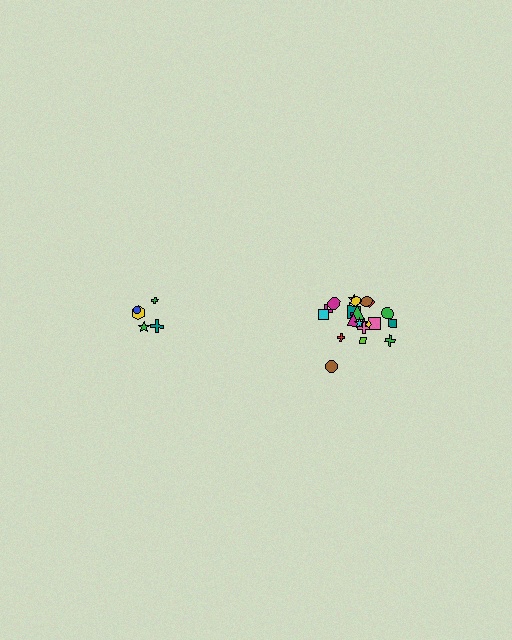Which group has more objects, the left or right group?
The right group.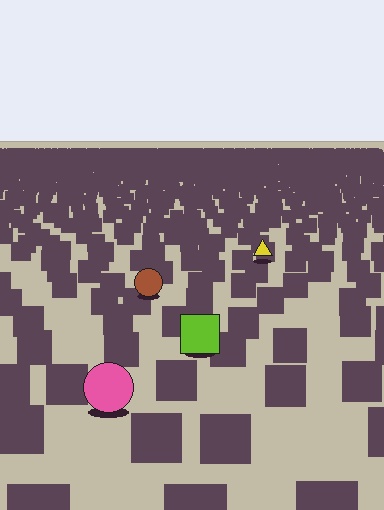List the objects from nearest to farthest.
From nearest to farthest: the pink circle, the lime square, the brown circle, the yellow triangle.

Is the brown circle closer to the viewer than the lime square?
No. The lime square is closer — you can tell from the texture gradient: the ground texture is coarser near it.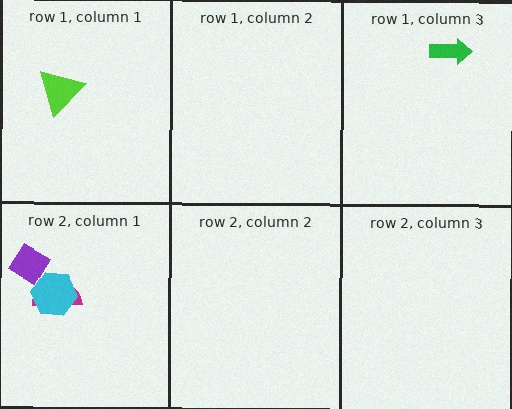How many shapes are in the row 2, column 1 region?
3.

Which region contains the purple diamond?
The row 2, column 1 region.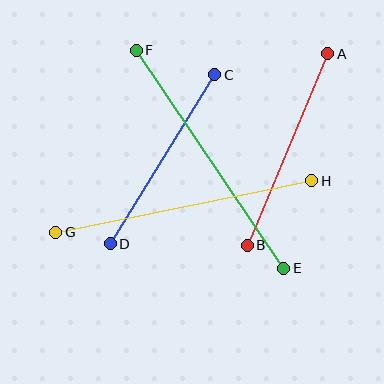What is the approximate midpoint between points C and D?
The midpoint is at approximately (162, 159) pixels.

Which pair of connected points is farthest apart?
Points E and F are farthest apart.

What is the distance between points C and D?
The distance is approximately 198 pixels.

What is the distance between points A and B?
The distance is approximately 208 pixels.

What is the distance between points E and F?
The distance is approximately 263 pixels.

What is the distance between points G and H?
The distance is approximately 261 pixels.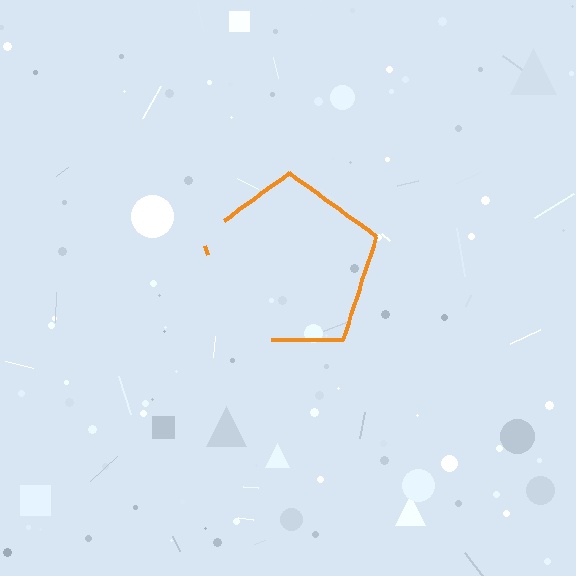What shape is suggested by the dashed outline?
The dashed outline suggests a pentagon.